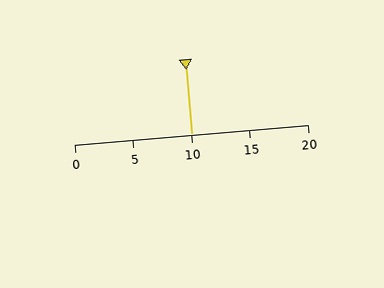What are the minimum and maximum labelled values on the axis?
The axis runs from 0 to 20.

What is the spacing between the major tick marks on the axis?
The major ticks are spaced 5 apart.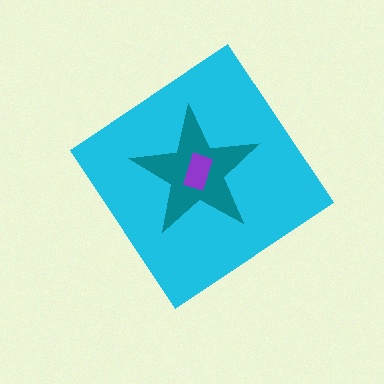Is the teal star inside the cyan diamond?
Yes.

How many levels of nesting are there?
3.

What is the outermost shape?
The cyan diamond.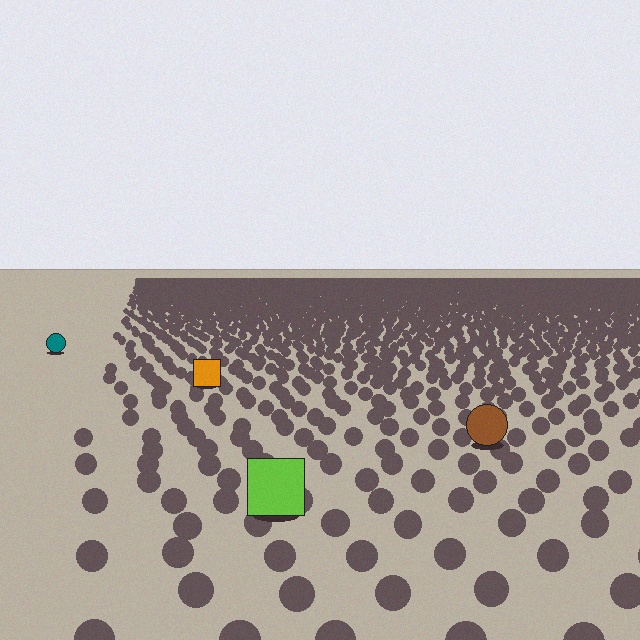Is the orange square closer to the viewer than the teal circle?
Yes. The orange square is closer — you can tell from the texture gradient: the ground texture is coarser near it.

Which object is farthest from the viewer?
The teal circle is farthest from the viewer. It appears smaller and the ground texture around it is denser.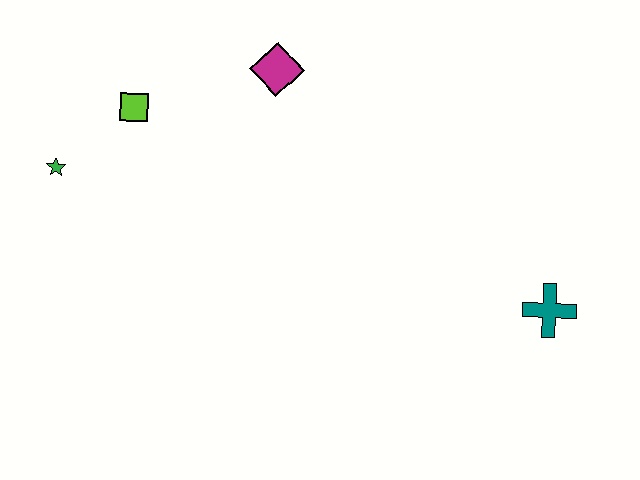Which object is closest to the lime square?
The green star is closest to the lime square.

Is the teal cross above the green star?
No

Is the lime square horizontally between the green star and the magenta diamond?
Yes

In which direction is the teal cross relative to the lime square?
The teal cross is to the right of the lime square.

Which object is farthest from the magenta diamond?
The teal cross is farthest from the magenta diamond.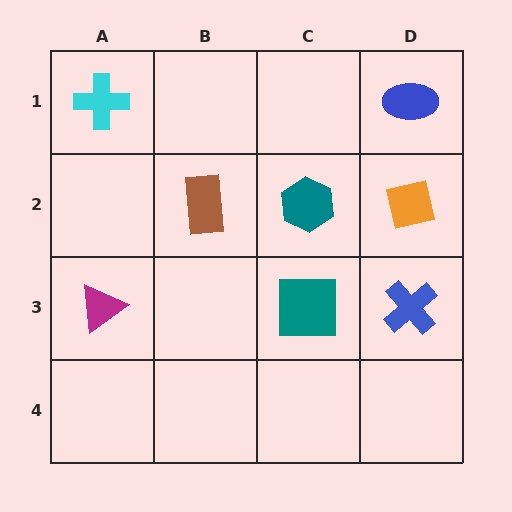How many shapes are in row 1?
2 shapes.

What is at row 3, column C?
A teal square.